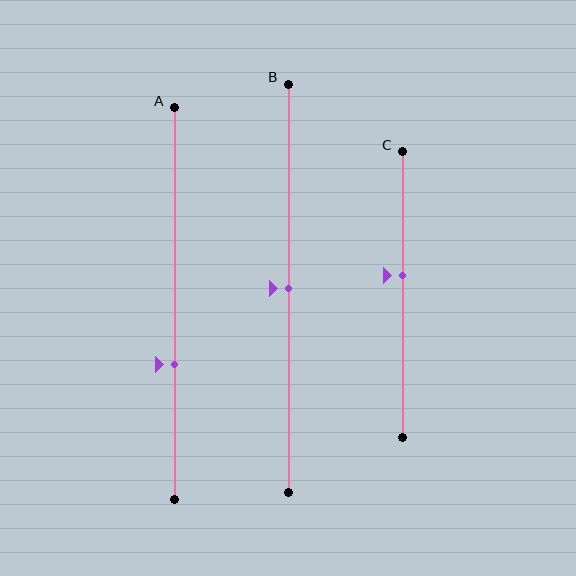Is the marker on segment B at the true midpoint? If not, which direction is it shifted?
Yes, the marker on segment B is at the true midpoint.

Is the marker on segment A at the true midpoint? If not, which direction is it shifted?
No, the marker on segment A is shifted downward by about 16% of the segment length.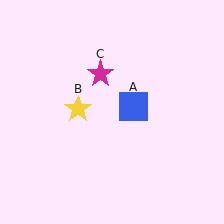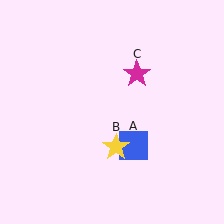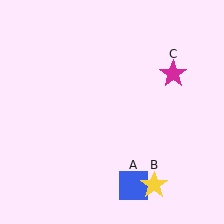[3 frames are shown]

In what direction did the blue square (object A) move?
The blue square (object A) moved down.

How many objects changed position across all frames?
3 objects changed position: blue square (object A), yellow star (object B), magenta star (object C).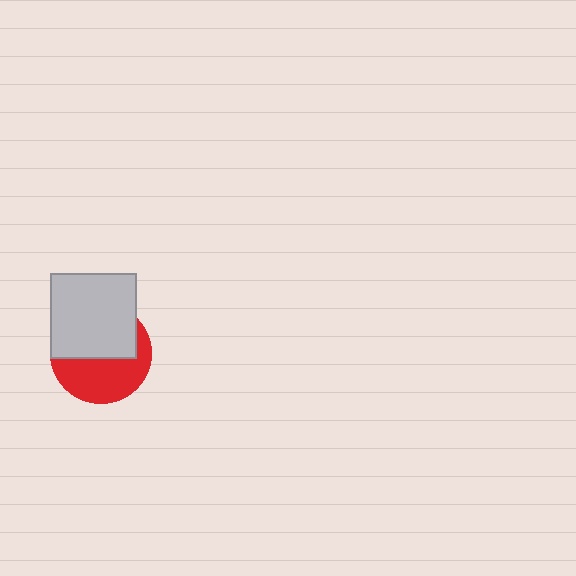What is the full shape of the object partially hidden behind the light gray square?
The partially hidden object is a red circle.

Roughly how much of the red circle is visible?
About half of it is visible (roughly 48%).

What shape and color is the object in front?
The object in front is a light gray square.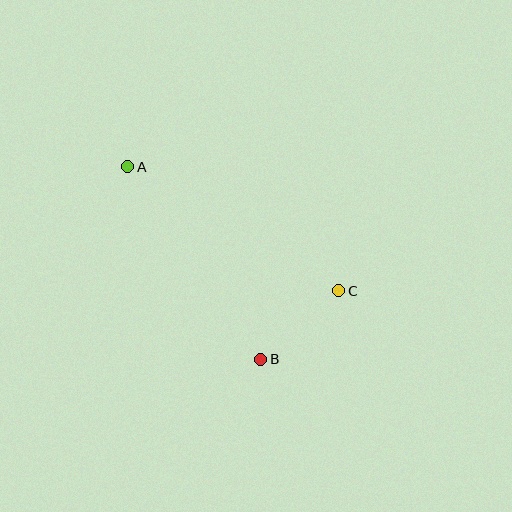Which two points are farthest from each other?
Points A and C are farthest from each other.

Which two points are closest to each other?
Points B and C are closest to each other.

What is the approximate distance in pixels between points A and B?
The distance between A and B is approximately 234 pixels.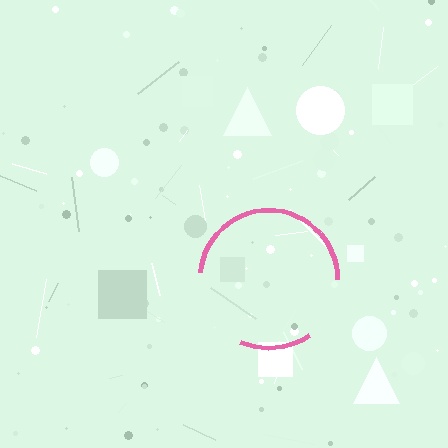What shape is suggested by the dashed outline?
The dashed outline suggests a circle.